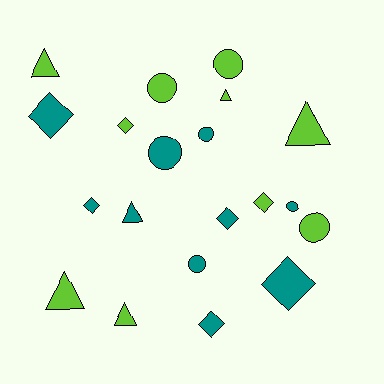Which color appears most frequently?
Lime, with 10 objects.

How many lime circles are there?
There are 3 lime circles.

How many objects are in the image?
There are 20 objects.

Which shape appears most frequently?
Circle, with 7 objects.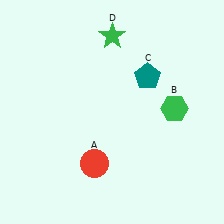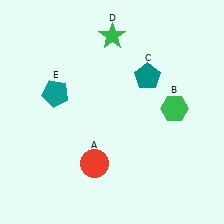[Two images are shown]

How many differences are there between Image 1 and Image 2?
There is 1 difference between the two images.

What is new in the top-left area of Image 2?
A teal pentagon (E) was added in the top-left area of Image 2.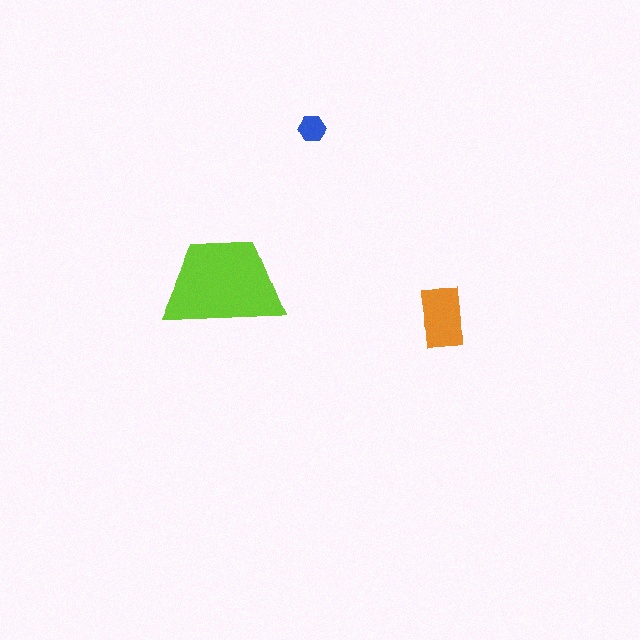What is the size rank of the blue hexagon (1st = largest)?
3rd.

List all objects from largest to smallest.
The lime trapezoid, the orange rectangle, the blue hexagon.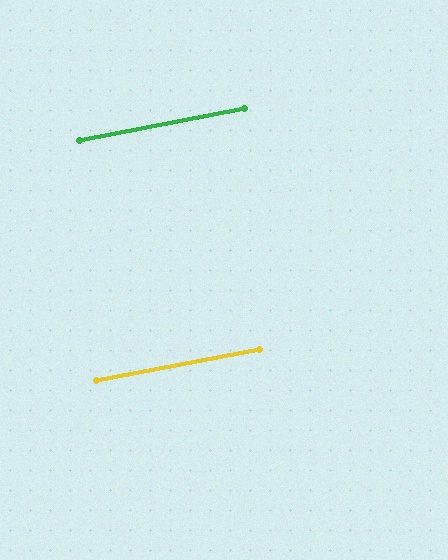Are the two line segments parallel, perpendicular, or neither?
Parallel — their directions differ by only 0.2°.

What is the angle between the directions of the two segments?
Approximately 0 degrees.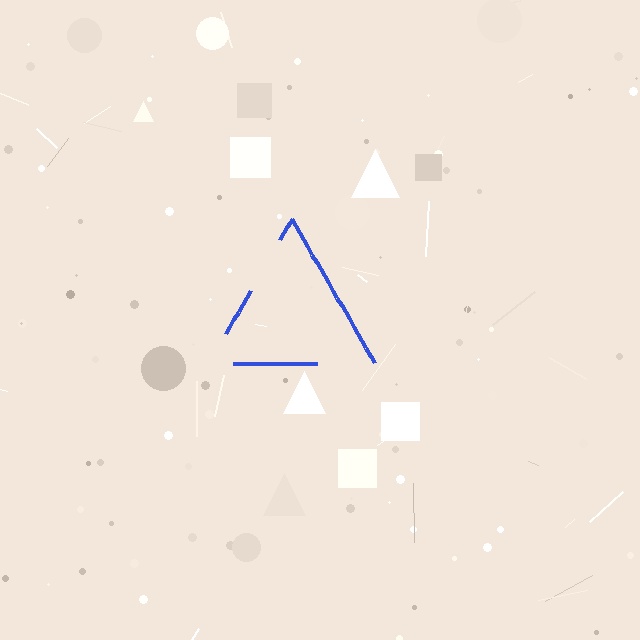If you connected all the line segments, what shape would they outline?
They would outline a triangle.